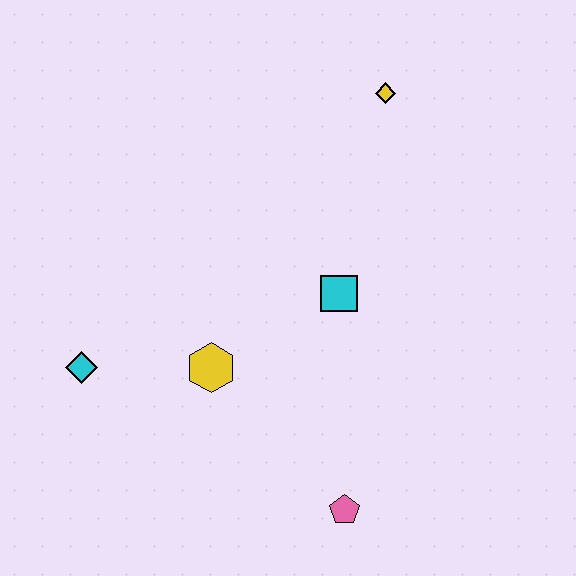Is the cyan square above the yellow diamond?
No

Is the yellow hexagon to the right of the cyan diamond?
Yes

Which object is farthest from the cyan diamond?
The yellow diamond is farthest from the cyan diamond.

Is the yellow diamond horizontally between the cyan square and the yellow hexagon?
No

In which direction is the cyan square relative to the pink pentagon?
The cyan square is above the pink pentagon.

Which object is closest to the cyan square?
The yellow hexagon is closest to the cyan square.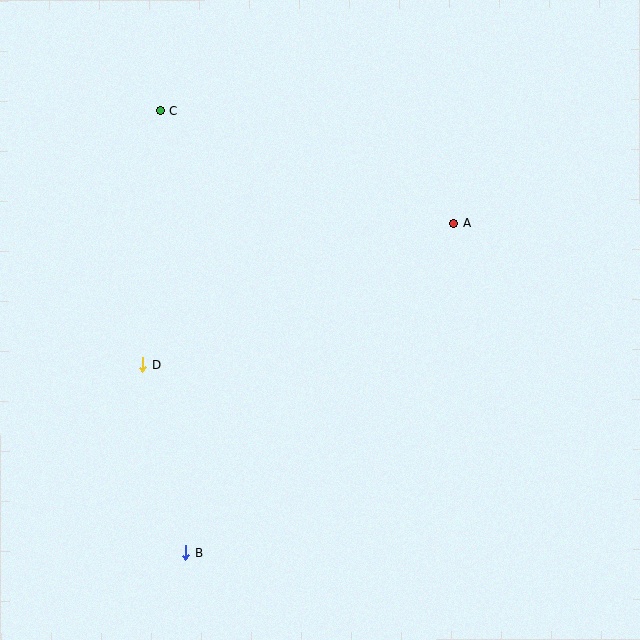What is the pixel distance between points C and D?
The distance between C and D is 255 pixels.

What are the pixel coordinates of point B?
Point B is at (186, 552).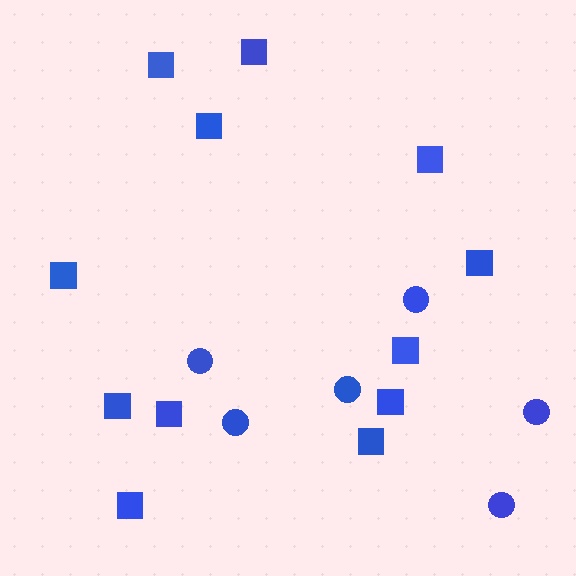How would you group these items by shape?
There are 2 groups: one group of circles (6) and one group of squares (12).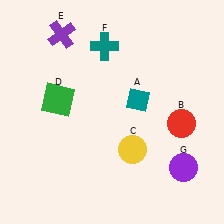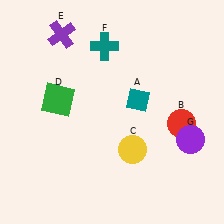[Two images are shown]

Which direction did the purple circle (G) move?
The purple circle (G) moved up.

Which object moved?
The purple circle (G) moved up.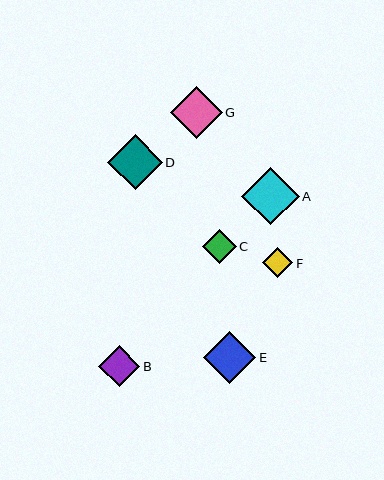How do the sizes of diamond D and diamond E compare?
Diamond D and diamond E are approximately the same size.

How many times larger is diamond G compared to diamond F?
Diamond G is approximately 1.7 times the size of diamond F.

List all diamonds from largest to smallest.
From largest to smallest: A, D, E, G, B, C, F.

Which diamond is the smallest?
Diamond F is the smallest with a size of approximately 30 pixels.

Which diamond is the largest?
Diamond A is the largest with a size of approximately 58 pixels.